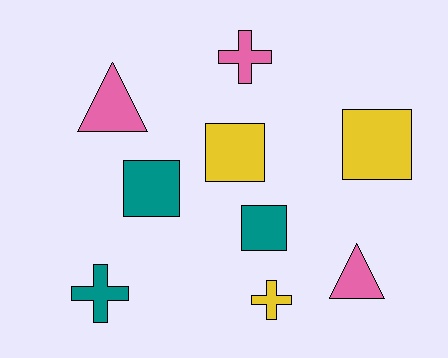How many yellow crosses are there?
There is 1 yellow cross.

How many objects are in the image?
There are 9 objects.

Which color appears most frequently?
Pink, with 3 objects.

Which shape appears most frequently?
Square, with 4 objects.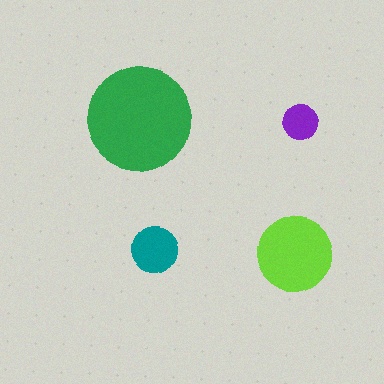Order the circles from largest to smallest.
the green one, the lime one, the teal one, the purple one.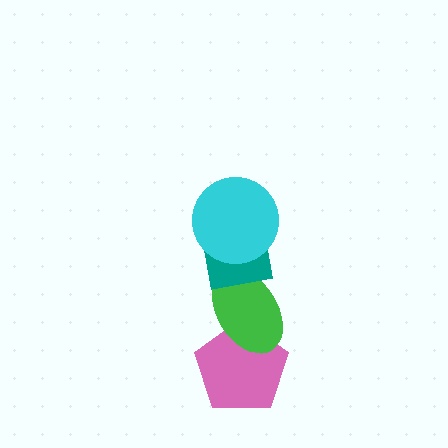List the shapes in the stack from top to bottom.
From top to bottom: the cyan circle, the teal square, the green ellipse, the pink pentagon.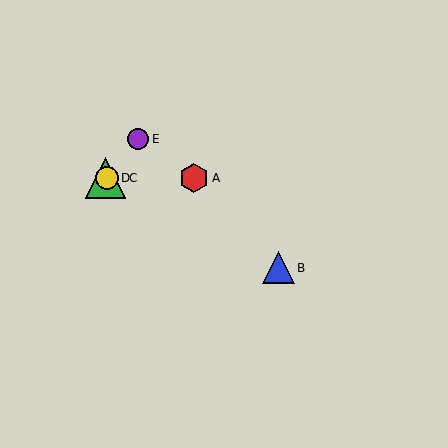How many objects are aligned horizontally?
3 objects (A, C, D) are aligned horizontally.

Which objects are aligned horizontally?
Objects A, C, D are aligned horizontally.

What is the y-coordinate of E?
Object E is at y≈139.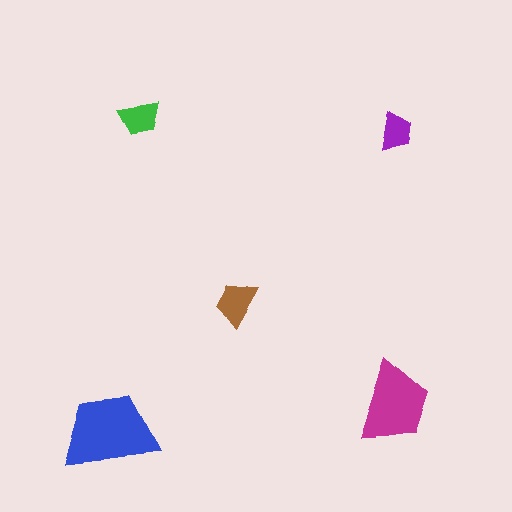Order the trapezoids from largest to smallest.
the blue one, the magenta one, the brown one, the green one, the purple one.